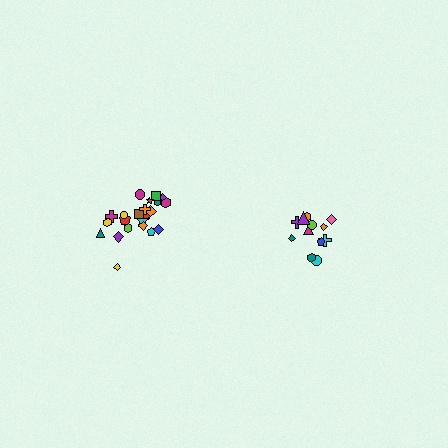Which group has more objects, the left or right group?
The left group.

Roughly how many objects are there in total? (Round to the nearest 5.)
Roughly 35 objects in total.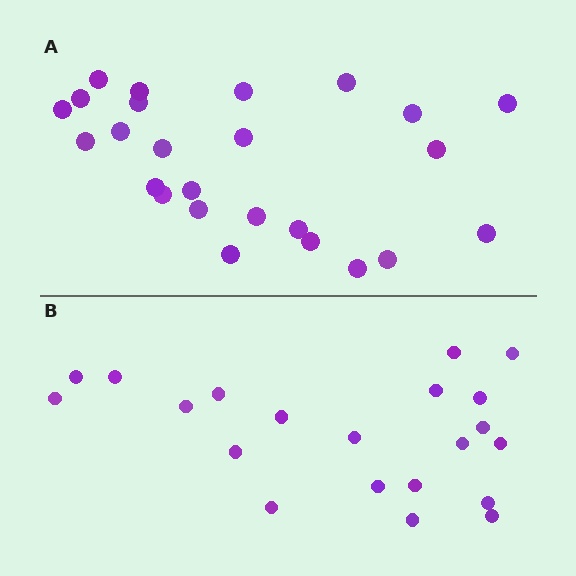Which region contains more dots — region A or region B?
Region A (the top region) has more dots.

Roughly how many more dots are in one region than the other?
Region A has about 4 more dots than region B.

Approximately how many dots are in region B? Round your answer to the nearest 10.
About 20 dots. (The exact count is 21, which rounds to 20.)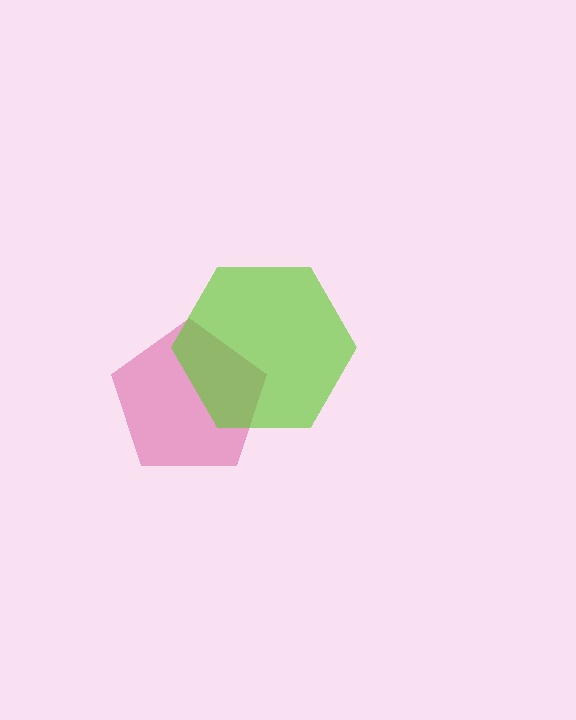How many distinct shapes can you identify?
There are 2 distinct shapes: a pink pentagon, a lime hexagon.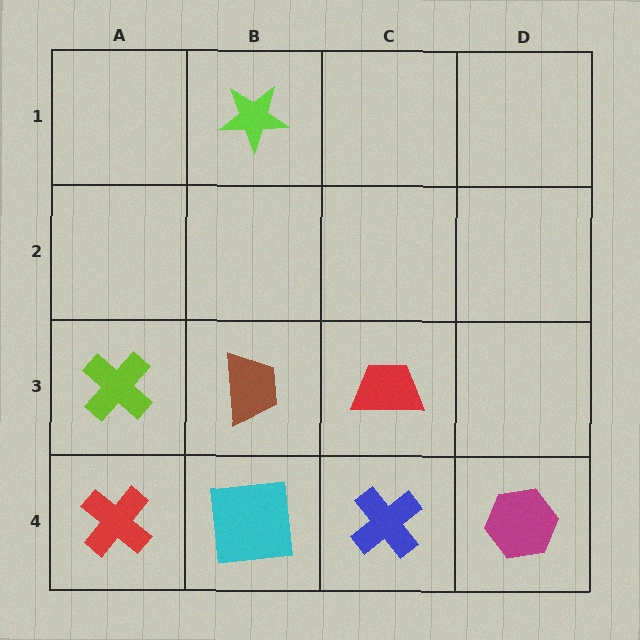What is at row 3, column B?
A brown trapezoid.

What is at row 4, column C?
A blue cross.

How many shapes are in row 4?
4 shapes.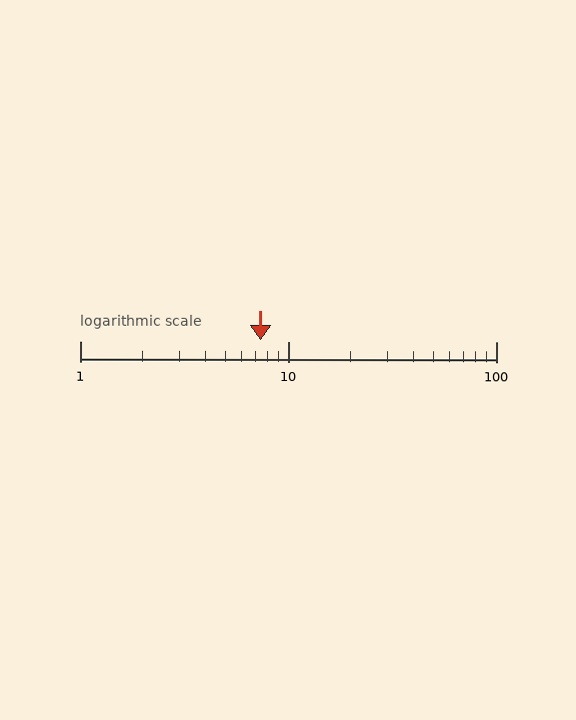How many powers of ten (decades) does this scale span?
The scale spans 2 decades, from 1 to 100.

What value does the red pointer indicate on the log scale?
The pointer indicates approximately 7.4.